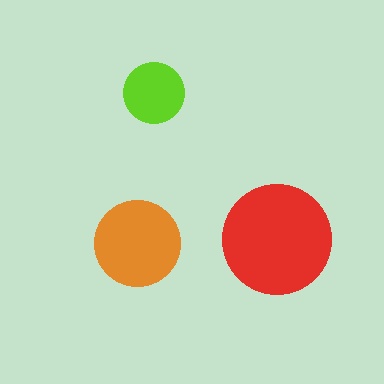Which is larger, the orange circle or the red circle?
The red one.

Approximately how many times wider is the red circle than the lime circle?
About 2 times wider.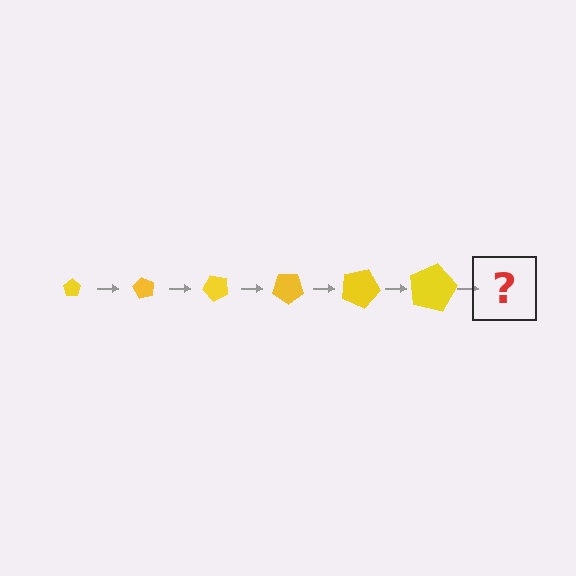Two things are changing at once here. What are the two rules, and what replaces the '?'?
The two rules are that the pentagon grows larger each step and it rotates 60 degrees each step. The '?' should be a pentagon, larger than the previous one and rotated 360 degrees from the start.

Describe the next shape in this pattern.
It should be a pentagon, larger than the previous one and rotated 360 degrees from the start.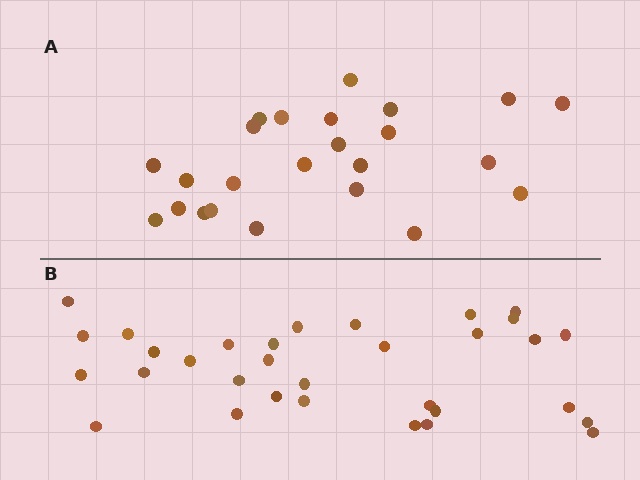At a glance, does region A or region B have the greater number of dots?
Region B (the bottom region) has more dots.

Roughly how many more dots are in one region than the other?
Region B has roughly 8 or so more dots than region A.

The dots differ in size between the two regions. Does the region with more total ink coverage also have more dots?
No. Region A has more total ink coverage because its dots are larger, but region B actually contains more individual dots. Total area can be misleading — the number of items is what matters here.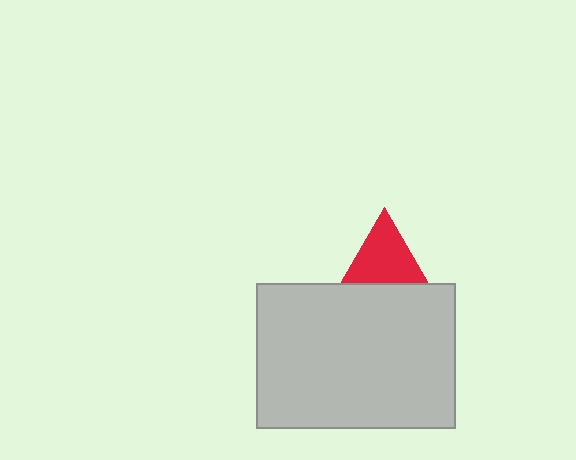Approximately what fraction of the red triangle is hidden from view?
Roughly 37% of the red triangle is hidden behind the light gray rectangle.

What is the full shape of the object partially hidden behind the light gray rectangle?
The partially hidden object is a red triangle.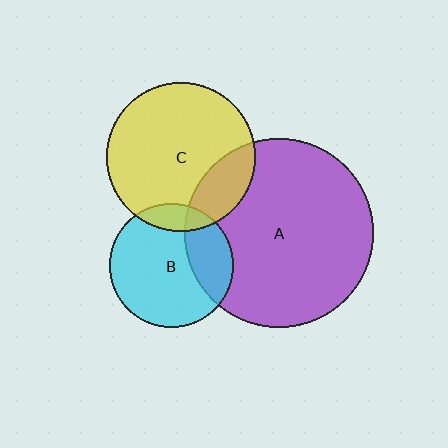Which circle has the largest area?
Circle A (purple).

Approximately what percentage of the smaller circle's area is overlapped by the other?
Approximately 15%.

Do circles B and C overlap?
Yes.